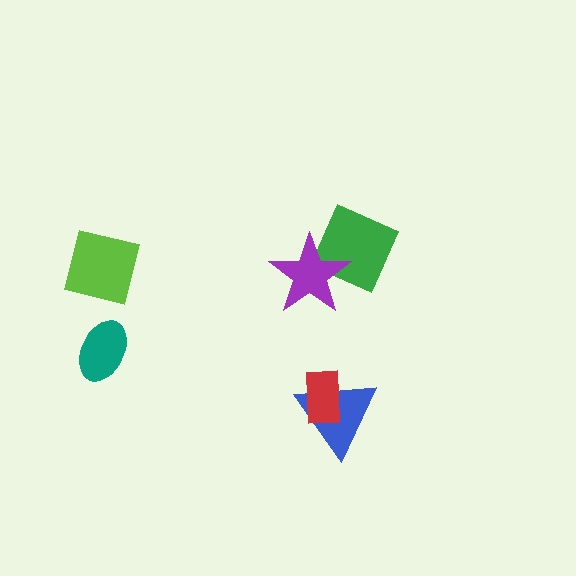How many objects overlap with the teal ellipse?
0 objects overlap with the teal ellipse.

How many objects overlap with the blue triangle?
1 object overlaps with the blue triangle.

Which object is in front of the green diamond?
The purple star is in front of the green diamond.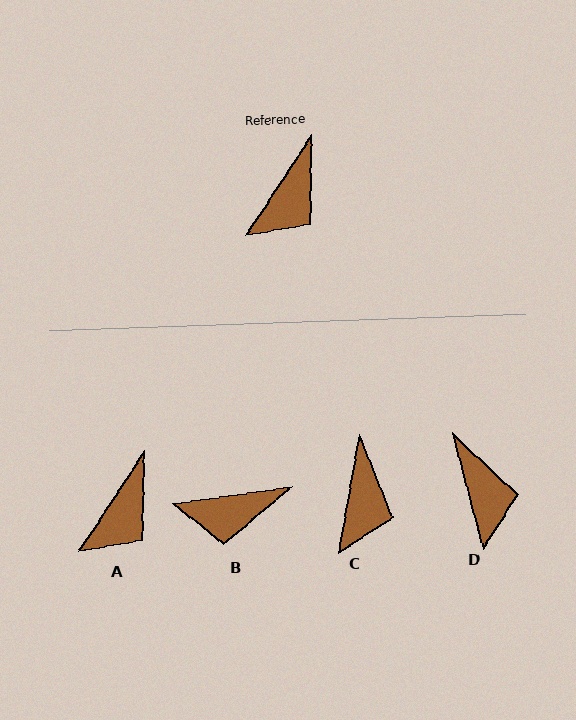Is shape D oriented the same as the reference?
No, it is off by about 48 degrees.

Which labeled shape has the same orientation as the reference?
A.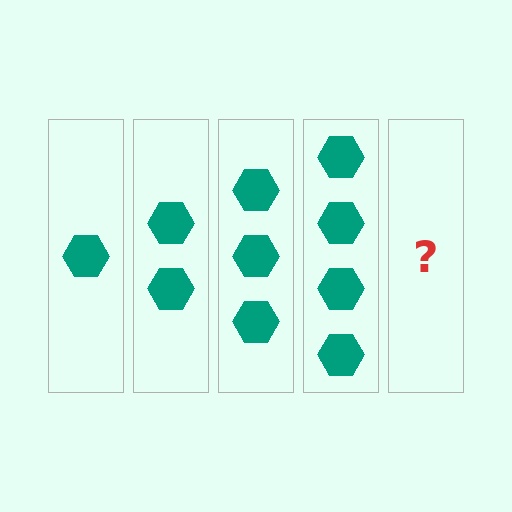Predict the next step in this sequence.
The next step is 5 hexagons.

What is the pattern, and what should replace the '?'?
The pattern is that each step adds one more hexagon. The '?' should be 5 hexagons.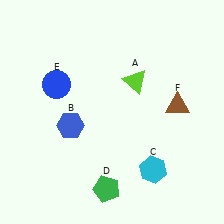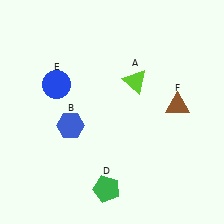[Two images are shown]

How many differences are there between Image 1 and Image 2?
There is 1 difference between the two images.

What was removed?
The cyan hexagon (C) was removed in Image 2.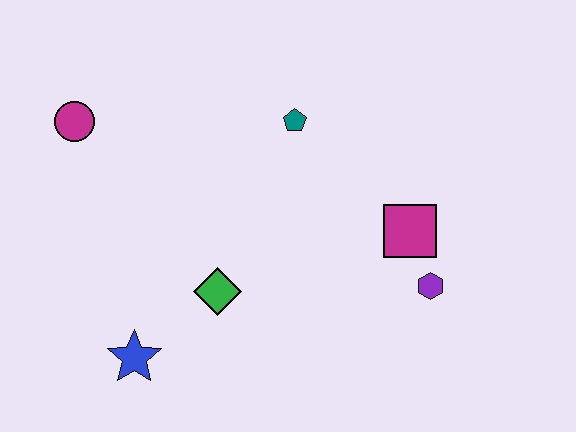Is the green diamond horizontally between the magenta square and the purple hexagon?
No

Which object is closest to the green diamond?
The blue star is closest to the green diamond.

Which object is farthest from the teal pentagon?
The blue star is farthest from the teal pentagon.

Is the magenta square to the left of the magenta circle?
No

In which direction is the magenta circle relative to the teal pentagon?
The magenta circle is to the left of the teal pentagon.